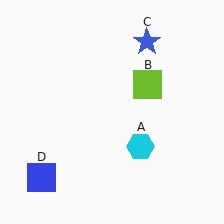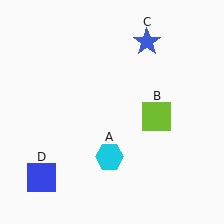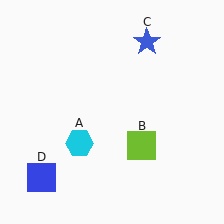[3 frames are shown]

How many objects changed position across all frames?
2 objects changed position: cyan hexagon (object A), lime square (object B).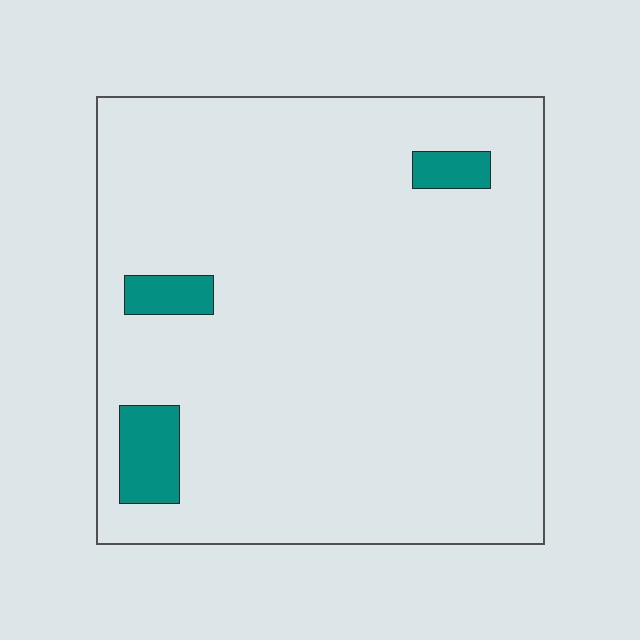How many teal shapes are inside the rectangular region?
3.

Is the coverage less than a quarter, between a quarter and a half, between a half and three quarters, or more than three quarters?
Less than a quarter.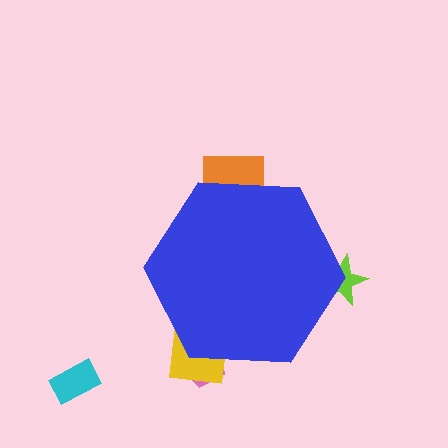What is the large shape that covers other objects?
A blue hexagon.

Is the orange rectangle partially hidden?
Yes, the orange rectangle is partially hidden behind the blue hexagon.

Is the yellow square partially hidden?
Yes, the yellow square is partially hidden behind the blue hexagon.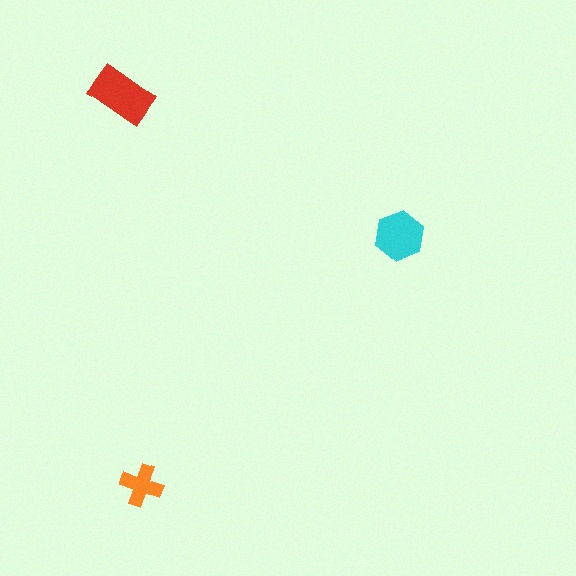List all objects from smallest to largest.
The orange cross, the cyan hexagon, the red rectangle.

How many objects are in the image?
There are 3 objects in the image.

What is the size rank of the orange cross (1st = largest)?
3rd.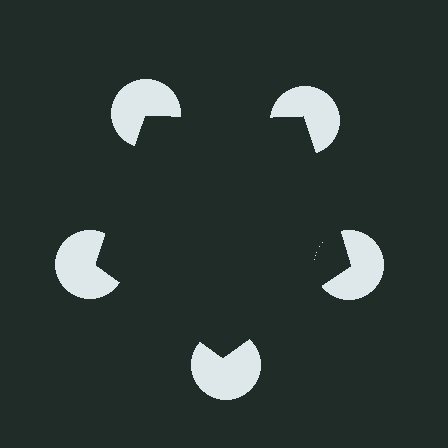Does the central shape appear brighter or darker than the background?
It typically appears slightly darker than the background, even though no actual brightness change is drawn.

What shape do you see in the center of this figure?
An illusory pentagon — its edges are inferred from the aligned wedge cuts in the pac-man discs, not physically drawn.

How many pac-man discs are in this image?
There are 5 — one at each vertex of the illusory pentagon.